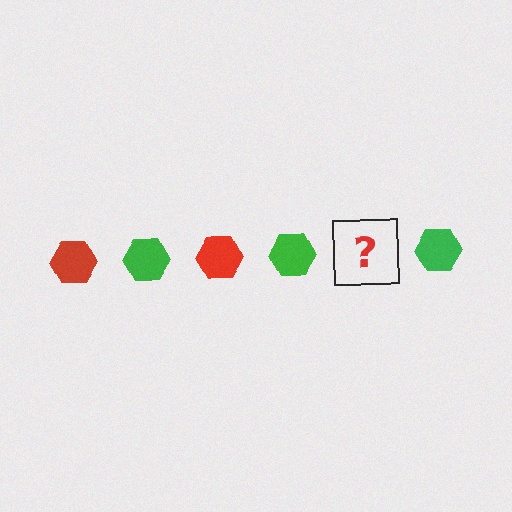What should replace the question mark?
The question mark should be replaced with a red hexagon.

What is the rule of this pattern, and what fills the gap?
The rule is that the pattern cycles through red, green hexagons. The gap should be filled with a red hexagon.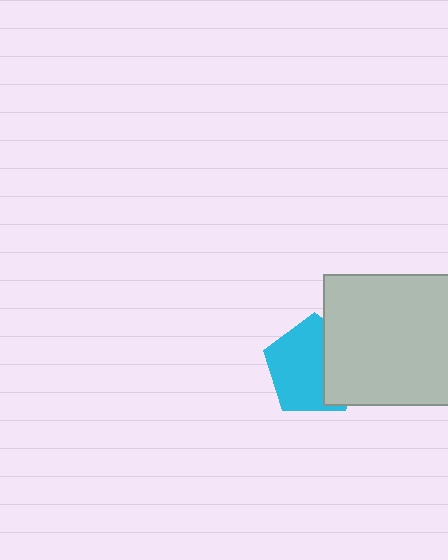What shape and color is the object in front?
The object in front is a light gray square.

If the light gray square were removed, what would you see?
You would see the complete cyan pentagon.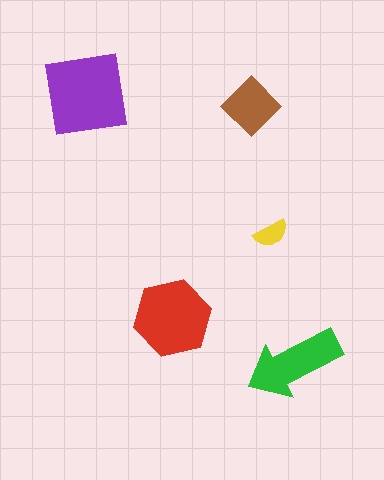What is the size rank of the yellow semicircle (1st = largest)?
5th.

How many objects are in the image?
There are 5 objects in the image.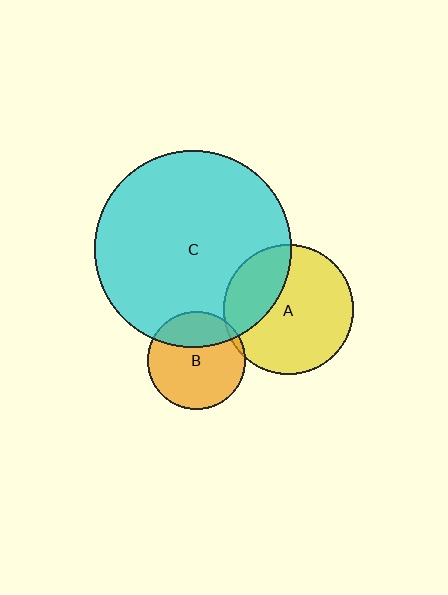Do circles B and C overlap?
Yes.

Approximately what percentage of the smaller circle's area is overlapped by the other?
Approximately 30%.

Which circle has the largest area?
Circle C (cyan).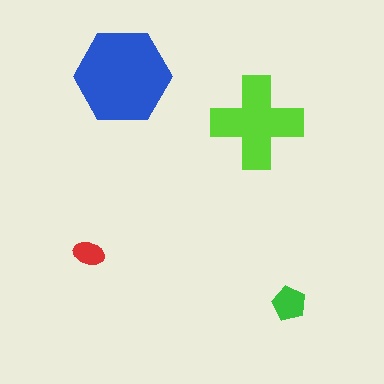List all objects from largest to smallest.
The blue hexagon, the lime cross, the green pentagon, the red ellipse.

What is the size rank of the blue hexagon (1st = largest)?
1st.